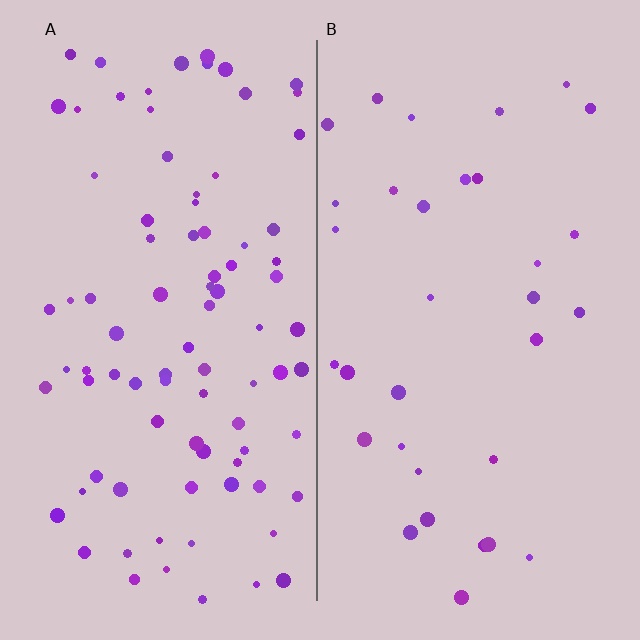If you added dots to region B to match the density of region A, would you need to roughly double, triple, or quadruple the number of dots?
Approximately triple.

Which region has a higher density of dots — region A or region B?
A (the left).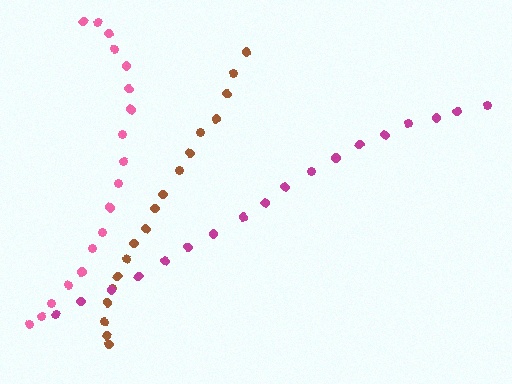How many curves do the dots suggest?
There are 3 distinct paths.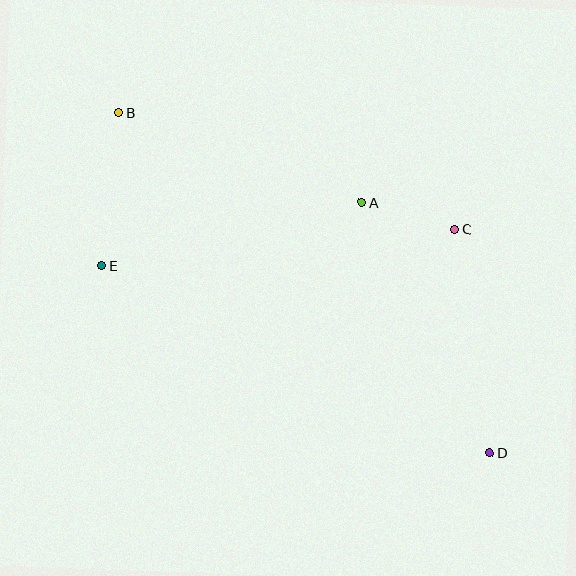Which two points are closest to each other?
Points A and C are closest to each other.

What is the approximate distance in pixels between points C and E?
The distance between C and E is approximately 356 pixels.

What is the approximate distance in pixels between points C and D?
The distance between C and D is approximately 226 pixels.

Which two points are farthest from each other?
Points B and D are farthest from each other.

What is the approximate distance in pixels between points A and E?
The distance between A and E is approximately 268 pixels.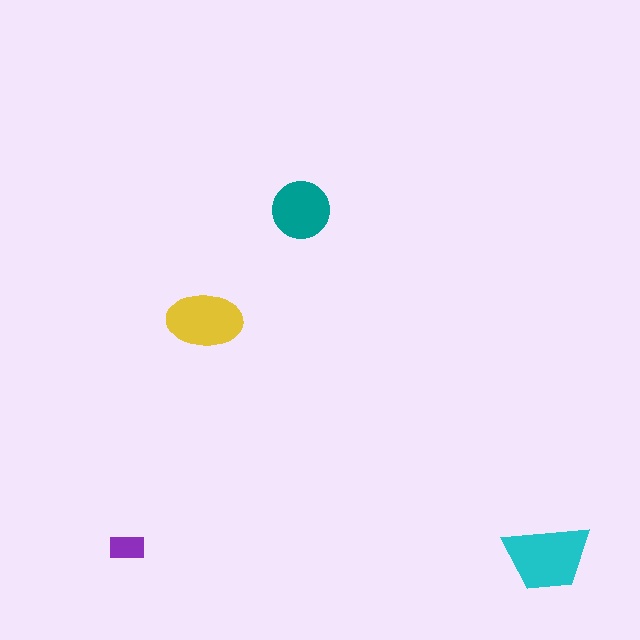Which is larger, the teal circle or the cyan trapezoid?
The cyan trapezoid.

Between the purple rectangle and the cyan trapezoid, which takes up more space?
The cyan trapezoid.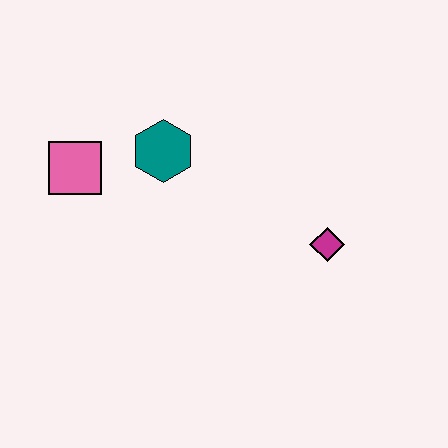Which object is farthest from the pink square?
The magenta diamond is farthest from the pink square.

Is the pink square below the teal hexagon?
Yes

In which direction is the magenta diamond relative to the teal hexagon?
The magenta diamond is to the right of the teal hexagon.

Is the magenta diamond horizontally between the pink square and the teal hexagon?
No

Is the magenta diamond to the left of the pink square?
No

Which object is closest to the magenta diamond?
The teal hexagon is closest to the magenta diamond.